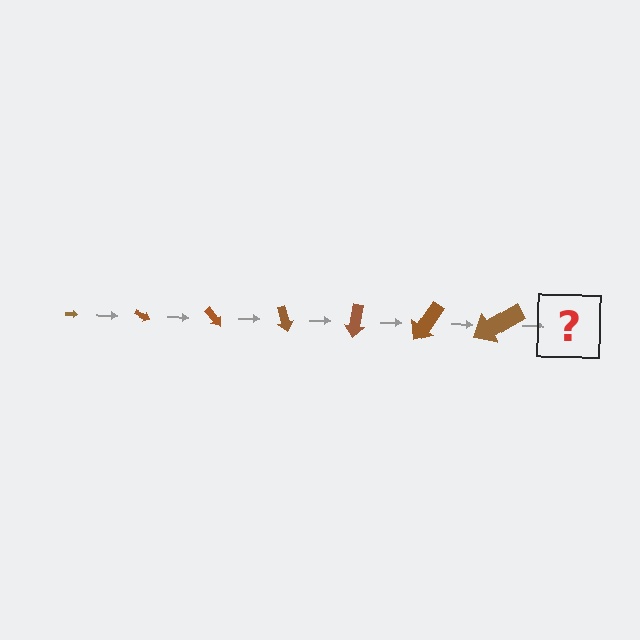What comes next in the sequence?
The next element should be an arrow, larger than the previous one and rotated 175 degrees from the start.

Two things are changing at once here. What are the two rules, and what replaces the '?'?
The two rules are that the arrow grows larger each step and it rotates 25 degrees each step. The '?' should be an arrow, larger than the previous one and rotated 175 degrees from the start.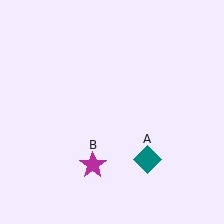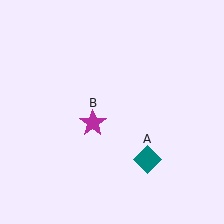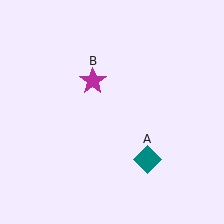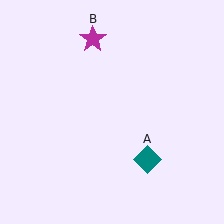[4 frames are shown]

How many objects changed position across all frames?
1 object changed position: magenta star (object B).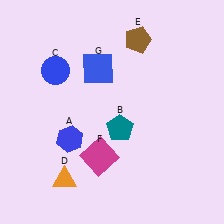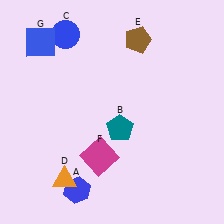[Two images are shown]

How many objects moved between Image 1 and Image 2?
3 objects moved between the two images.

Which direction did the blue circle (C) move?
The blue circle (C) moved up.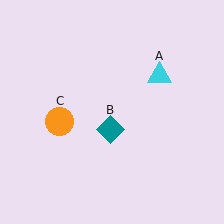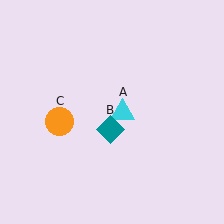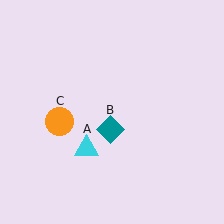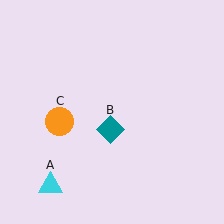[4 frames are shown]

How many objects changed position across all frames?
1 object changed position: cyan triangle (object A).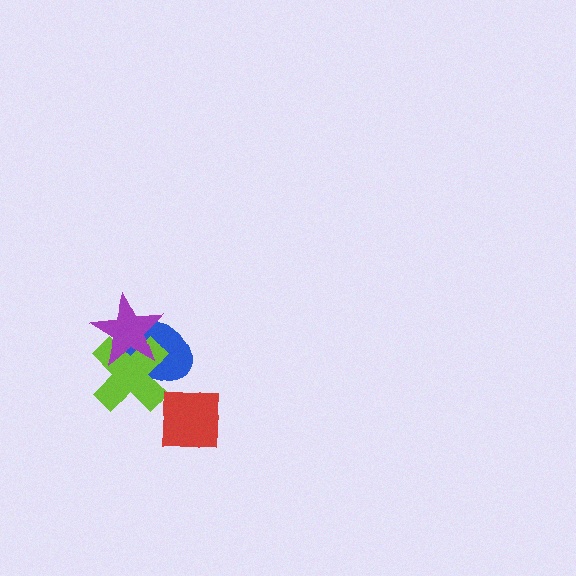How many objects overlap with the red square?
0 objects overlap with the red square.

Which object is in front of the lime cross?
The purple star is in front of the lime cross.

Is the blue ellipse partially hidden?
Yes, it is partially covered by another shape.